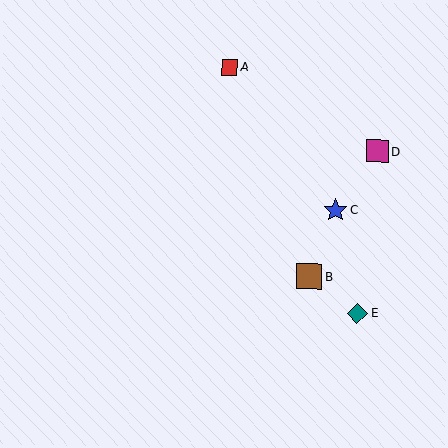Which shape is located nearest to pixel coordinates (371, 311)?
The teal diamond (labeled E) at (357, 314) is nearest to that location.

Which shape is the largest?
The brown square (labeled B) is the largest.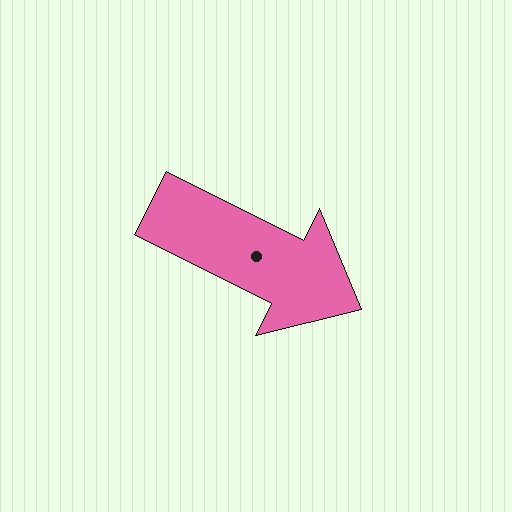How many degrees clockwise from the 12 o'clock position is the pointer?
Approximately 117 degrees.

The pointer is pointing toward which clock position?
Roughly 4 o'clock.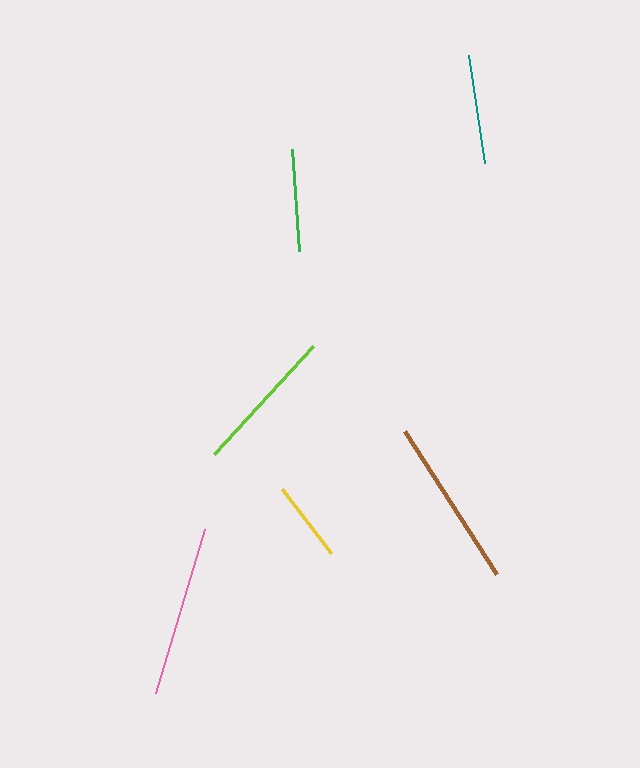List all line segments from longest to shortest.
From longest to shortest: brown, pink, lime, teal, green, yellow.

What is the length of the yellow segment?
The yellow segment is approximately 81 pixels long.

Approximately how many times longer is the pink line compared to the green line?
The pink line is approximately 1.7 times the length of the green line.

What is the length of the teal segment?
The teal segment is approximately 109 pixels long.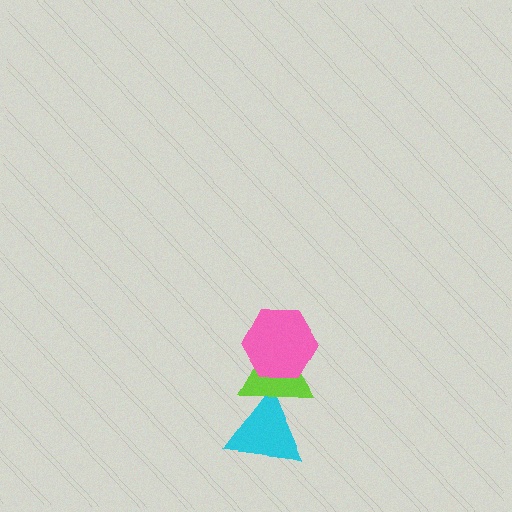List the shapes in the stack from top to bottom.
From top to bottom: the pink hexagon, the lime triangle, the cyan triangle.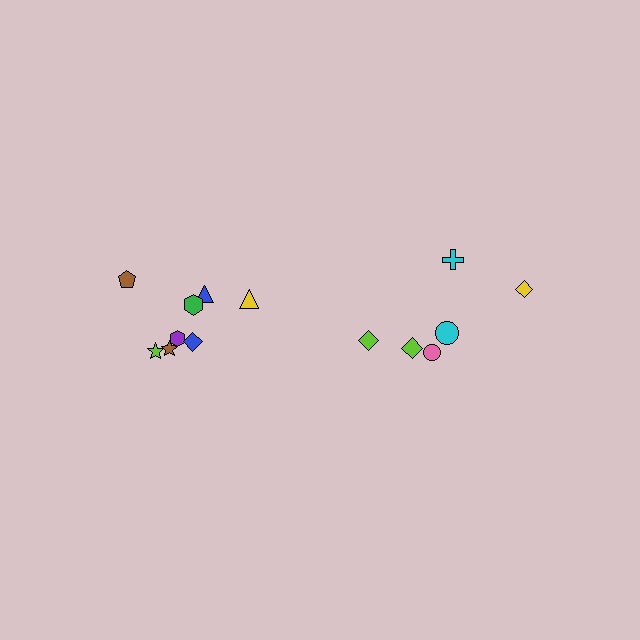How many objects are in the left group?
There are 8 objects.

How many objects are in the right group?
There are 6 objects.